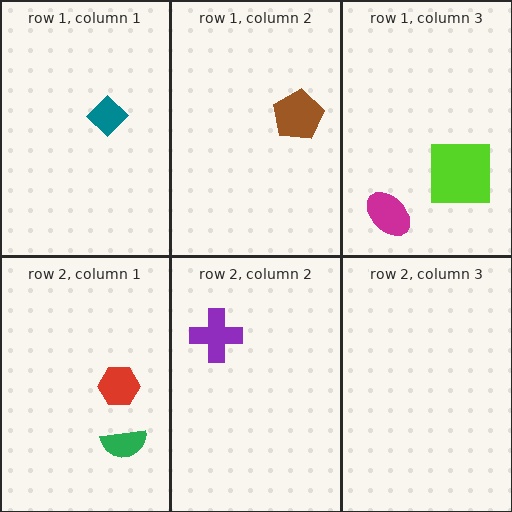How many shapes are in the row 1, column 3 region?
2.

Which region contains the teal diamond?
The row 1, column 1 region.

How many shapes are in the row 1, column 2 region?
1.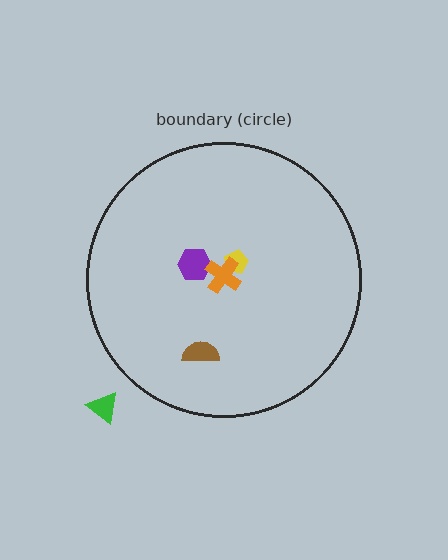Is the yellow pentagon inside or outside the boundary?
Inside.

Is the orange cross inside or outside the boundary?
Inside.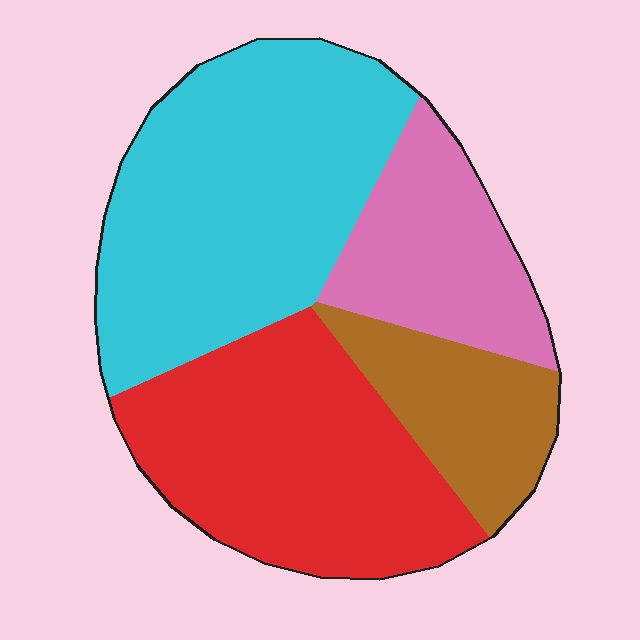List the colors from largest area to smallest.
From largest to smallest: cyan, red, pink, brown.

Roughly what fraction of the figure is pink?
Pink takes up less than a quarter of the figure.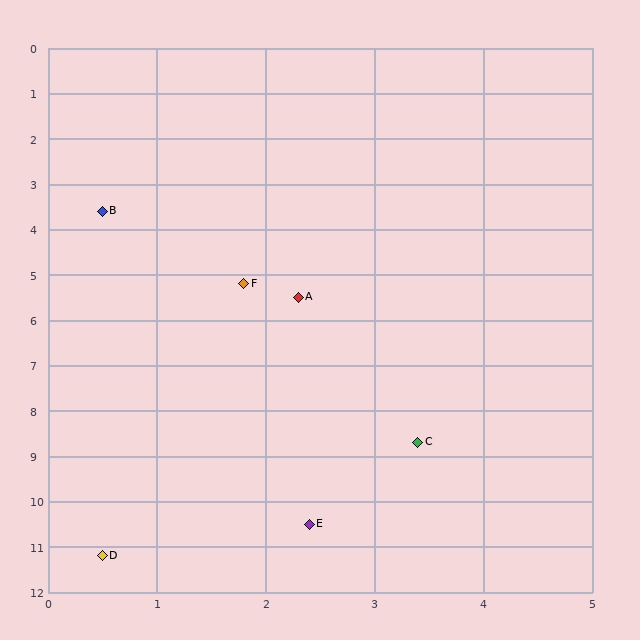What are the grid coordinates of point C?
Point C is at approximately (3.4, 8.7).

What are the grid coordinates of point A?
Point A is at approximately (2.3, 5.5).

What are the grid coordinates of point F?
Point F is at approximately (1.8, 5.2).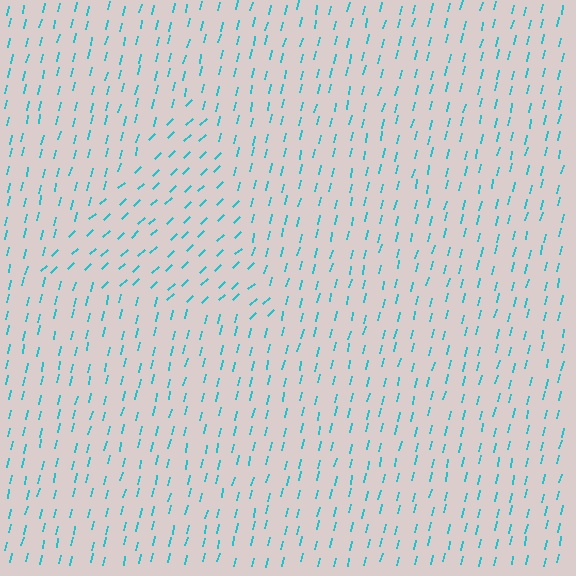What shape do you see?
I see a triangle.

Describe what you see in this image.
The image is filled with small cyan line segments. A triangle region in the image has lines oriented differently from the surrounding lines, creating a visible texture boundary.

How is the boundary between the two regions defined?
The boundary is defined purely by a change in line orientation (approximately 34 degrees difference). All lines are the same color and thickness.